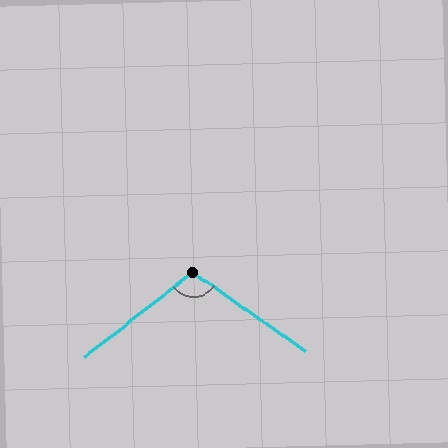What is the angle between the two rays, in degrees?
Approximately 107 degrees.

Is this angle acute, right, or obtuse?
It is obtuse.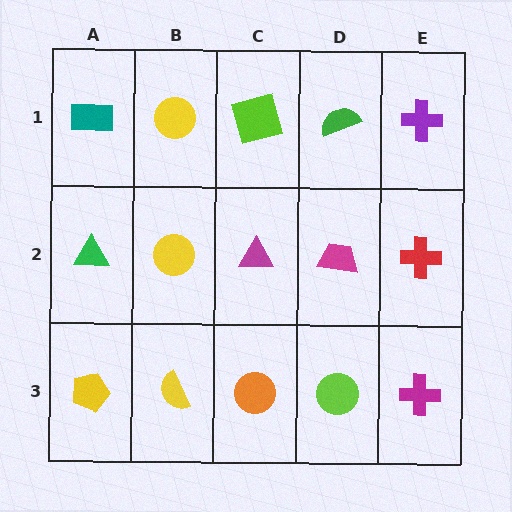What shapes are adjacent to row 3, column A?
A green triangle (row 2, column A), a yellow semicircle (row 3, column B).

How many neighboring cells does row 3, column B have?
3.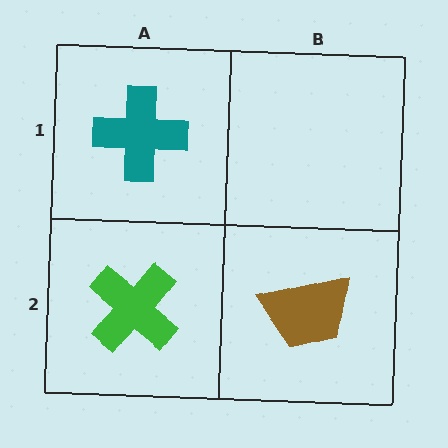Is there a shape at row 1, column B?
No, that cell is empty.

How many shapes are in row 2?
2 shapes.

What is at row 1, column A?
A teal cross.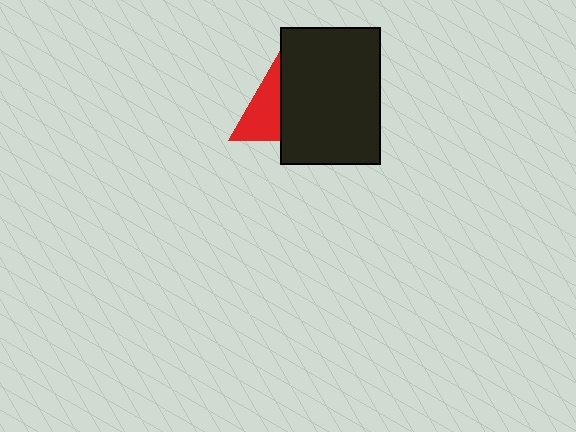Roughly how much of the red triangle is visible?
About half of it is visible (roughly 48%).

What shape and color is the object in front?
The object in front is a black rectangle.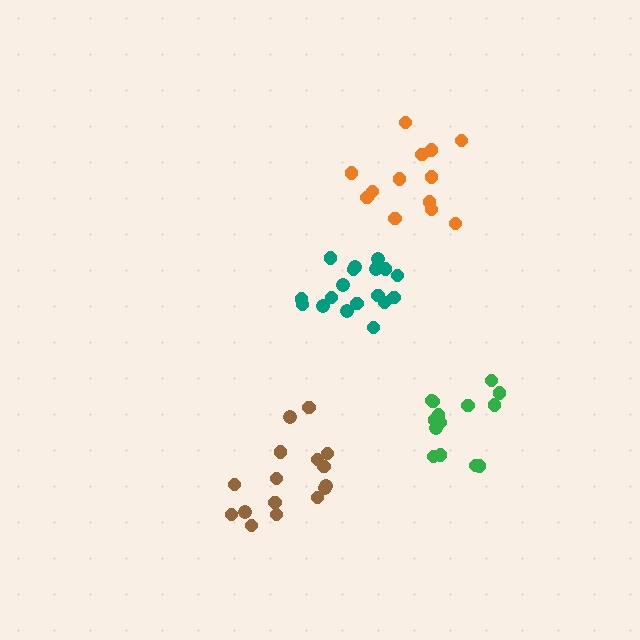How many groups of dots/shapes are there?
There are 4 groups.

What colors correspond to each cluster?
The clusters are colored: teal, brown, green, orange.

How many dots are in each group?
Group 1: 18 dots, Group 2: 16 dots, Group 3: 14 dots, Group 4: 13 dots (61 total).